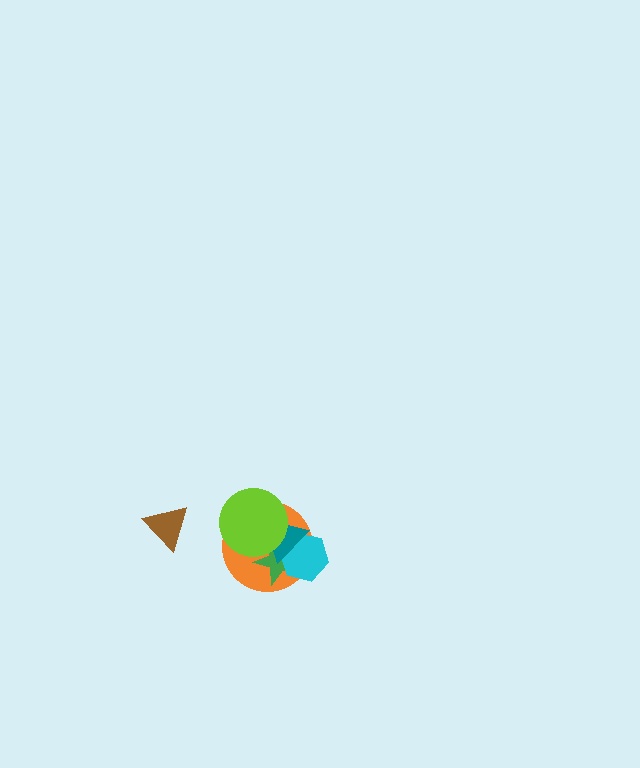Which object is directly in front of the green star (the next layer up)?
The cyan hexagon is directly in front of the green star.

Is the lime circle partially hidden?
No, no other shape covers it.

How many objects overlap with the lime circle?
3 objects overlap with the lime circle.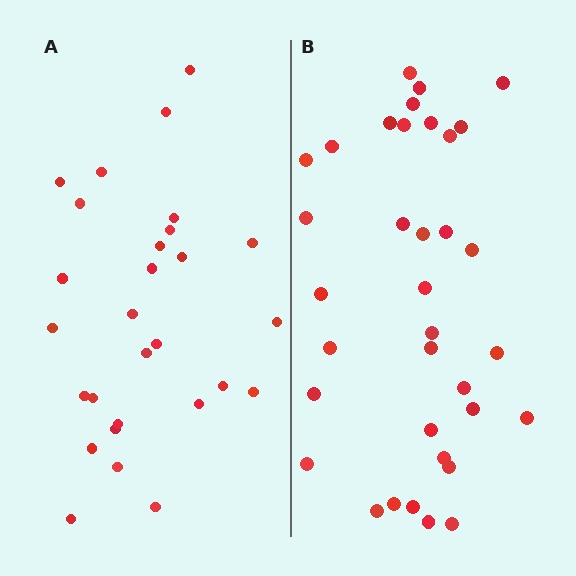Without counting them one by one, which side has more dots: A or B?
Region B (the right region) has more dots.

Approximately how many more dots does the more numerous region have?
Region B has roughly 8 or so more dots than region A.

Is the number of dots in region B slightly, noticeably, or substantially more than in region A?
Region B has noticeably more, but not dramatically so. The ratio is roughly 1.2 to 1.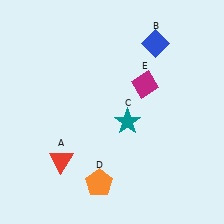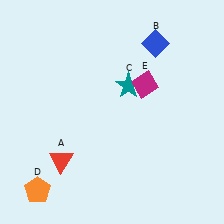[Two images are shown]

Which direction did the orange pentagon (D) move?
The orange pentagon (D) moved left.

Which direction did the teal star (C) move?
The teal star (C) moved up.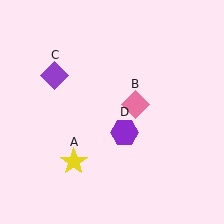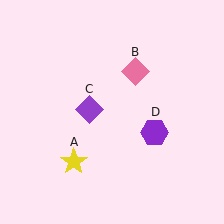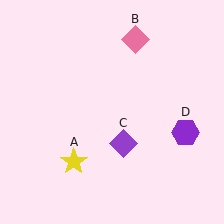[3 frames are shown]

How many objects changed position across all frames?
3 objects changed position: pink diamond (object B), purple diamond (object C), purple hexagon (object D).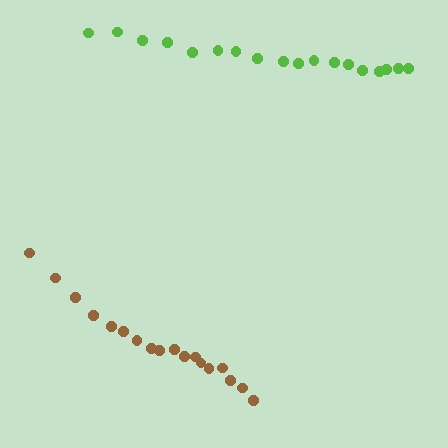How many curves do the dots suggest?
There are 2 distinct paths.